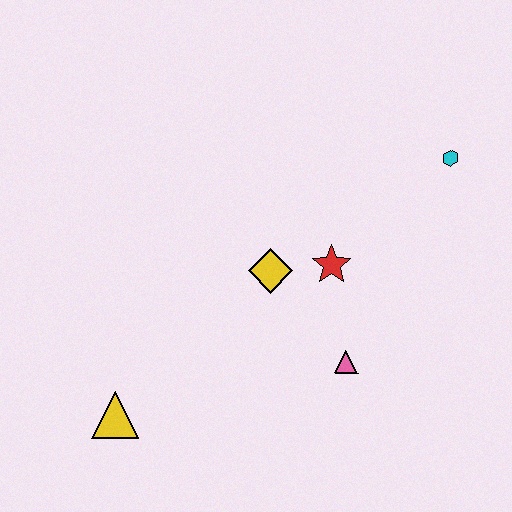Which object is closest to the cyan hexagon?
The red star is closest to the cyan hexagon.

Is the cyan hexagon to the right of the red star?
Yes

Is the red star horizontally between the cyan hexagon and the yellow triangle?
Yes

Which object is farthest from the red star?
The yellow triangle is farthest from the red star.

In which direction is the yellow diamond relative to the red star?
The yellow diamond is to the left of the red star.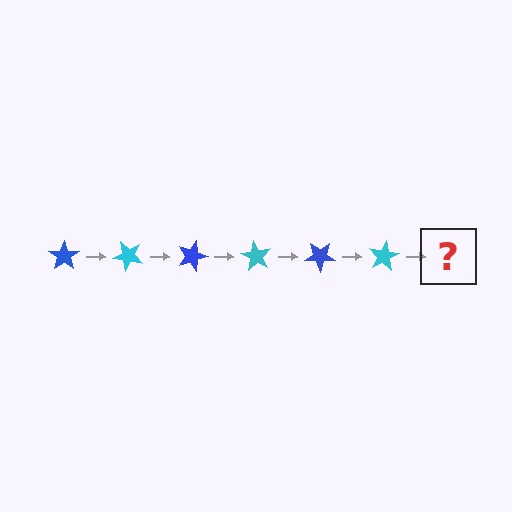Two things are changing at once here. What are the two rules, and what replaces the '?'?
The two rules are that it rotates 45 degrees each step and the color cycles through blue and cyan. The '?' should be a blue star, rotated 270 degrees from the start.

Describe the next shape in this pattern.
It should be a blue star, rotated 270 degrees from the start.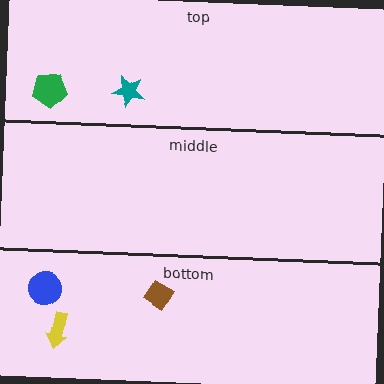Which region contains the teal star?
The top region.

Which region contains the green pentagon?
The top region.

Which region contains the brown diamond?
The bottom region.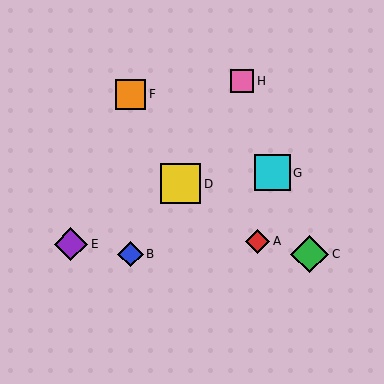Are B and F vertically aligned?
Yes, both are at x≈131.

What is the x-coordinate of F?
Object F is at x≈131.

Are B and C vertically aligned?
No, B is at x≈131 and C is at x≈310.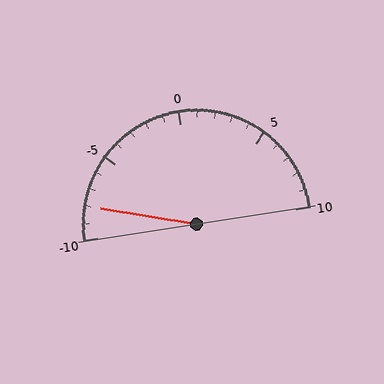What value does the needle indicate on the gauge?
The needle indicates approximately -8.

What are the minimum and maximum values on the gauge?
The gauge ranges from -10 to 10.